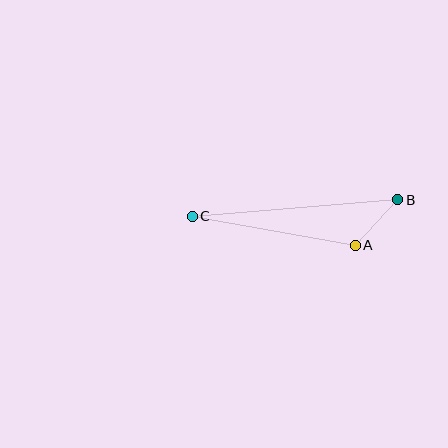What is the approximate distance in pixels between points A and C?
The distance between A and C is approximately 166 pixels.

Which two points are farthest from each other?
Points B and C are farthest from each other.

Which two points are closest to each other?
Points A and B are closest to each other.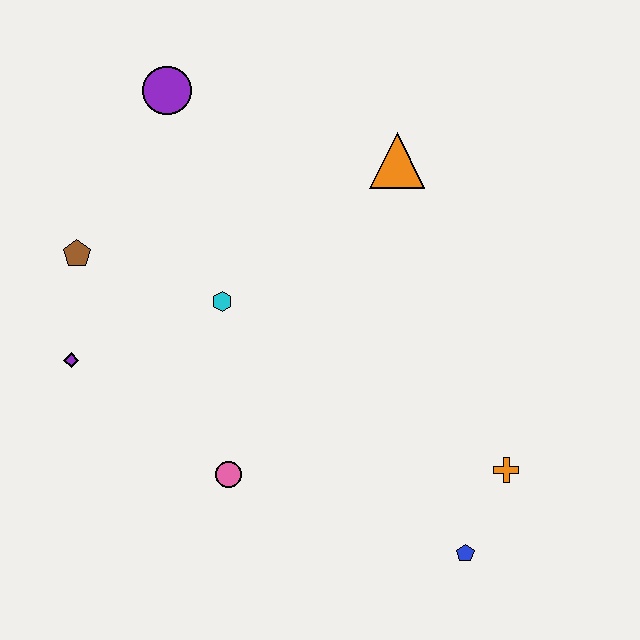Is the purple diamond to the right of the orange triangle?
No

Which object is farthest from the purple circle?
The blue pentagon is farthest from the purple circle.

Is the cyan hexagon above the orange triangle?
No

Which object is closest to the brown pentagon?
The purple diamond is closest to the brown pentagon.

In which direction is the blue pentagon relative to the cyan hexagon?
The blue pentagon is below the cyan hexagon.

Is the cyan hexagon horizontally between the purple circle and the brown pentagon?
No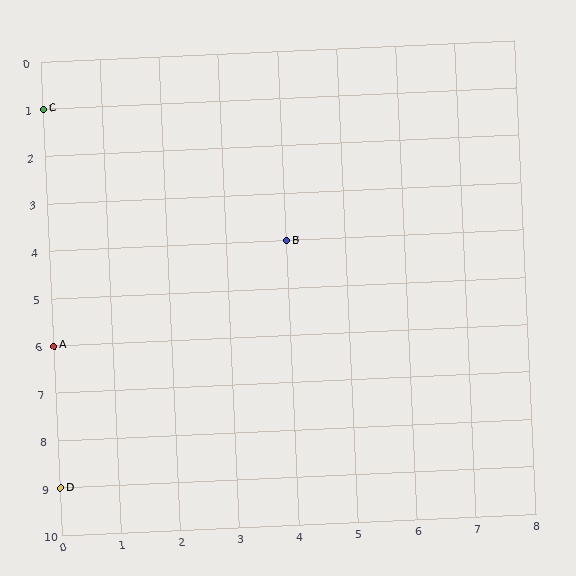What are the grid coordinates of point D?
Point D is at grid coordinates (0, 9).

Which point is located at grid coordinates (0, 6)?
Point A is at (0, 6).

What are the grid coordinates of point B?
Point B is at grid coordinates (4, 4).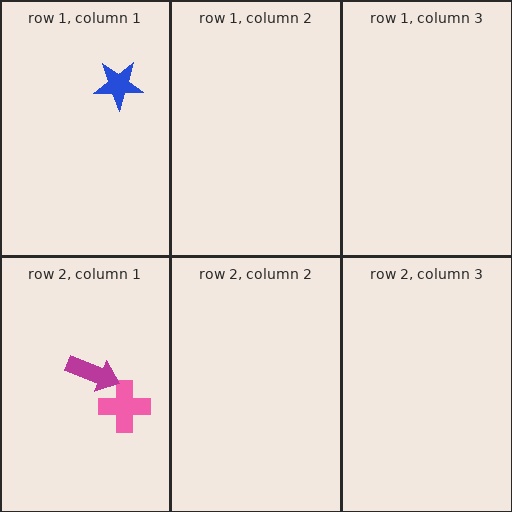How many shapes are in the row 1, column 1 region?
1.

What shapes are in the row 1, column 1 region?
The blue star.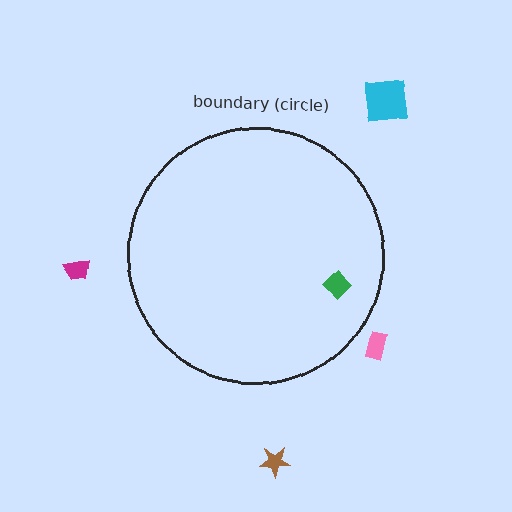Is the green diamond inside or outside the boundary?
Inside.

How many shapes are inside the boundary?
1 inside, 4 outside.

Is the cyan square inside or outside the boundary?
Outside.